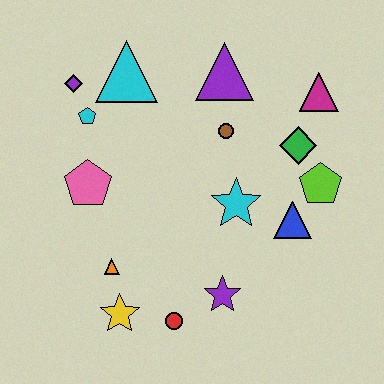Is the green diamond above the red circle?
Yes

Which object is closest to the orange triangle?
The yellow star is closest to the orange triangle.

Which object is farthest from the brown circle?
The yellow star is farthest from the brown circle.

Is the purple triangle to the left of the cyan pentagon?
No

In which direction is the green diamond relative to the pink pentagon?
The green diamond is to the right of the pink pentagon.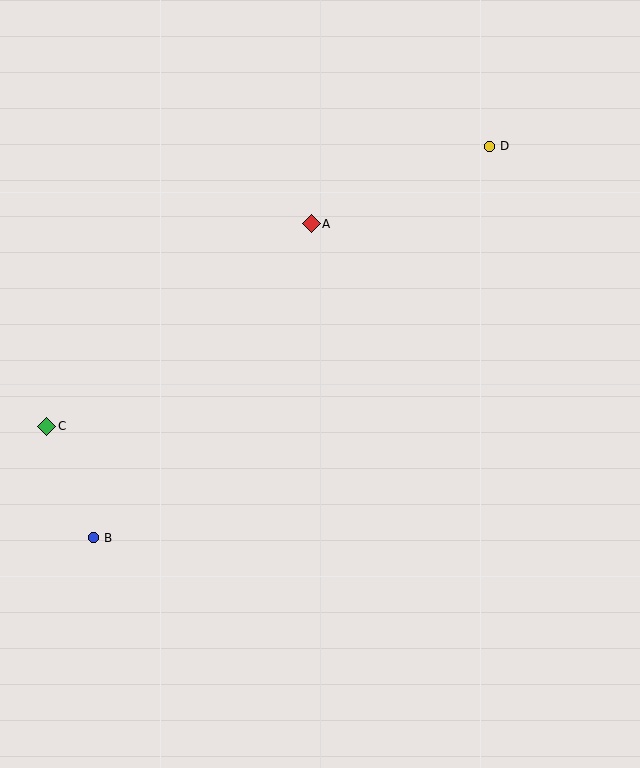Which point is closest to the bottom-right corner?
Point B is closest to the bottom-right corner.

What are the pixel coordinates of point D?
Point D is at (489, 146).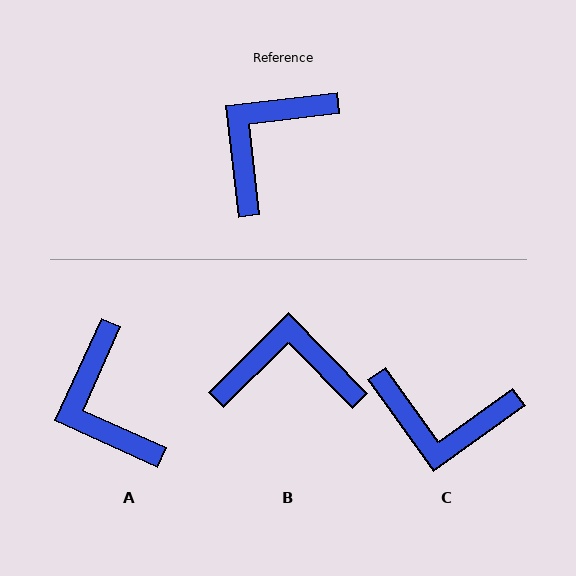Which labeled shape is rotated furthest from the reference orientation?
C, about 119 degrees away.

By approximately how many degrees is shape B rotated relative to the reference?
Approximately 52 degrees clockwise.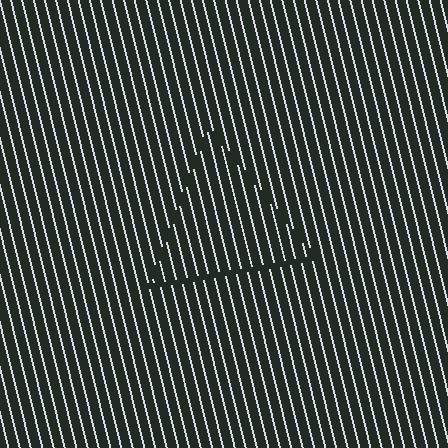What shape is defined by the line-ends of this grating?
An illusory triangle. The interior of the shape contains the same grating, shifted by half a period — the contour is defined by the phase discontinuity where line-ends from the inner and outer gratings abut.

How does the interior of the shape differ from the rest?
The interior of the shape contains the same grating, shifted by half a period — the contour is defined by the phase discontinuity where line-ends from the inner and outer gratings abut.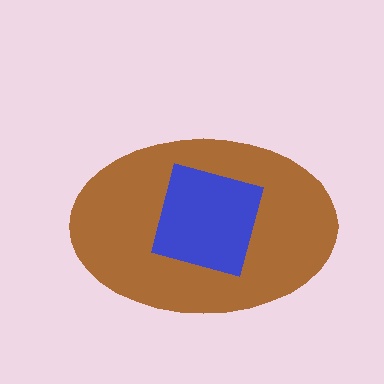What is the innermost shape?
The blue square.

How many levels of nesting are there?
2.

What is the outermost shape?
The brown ellipse.